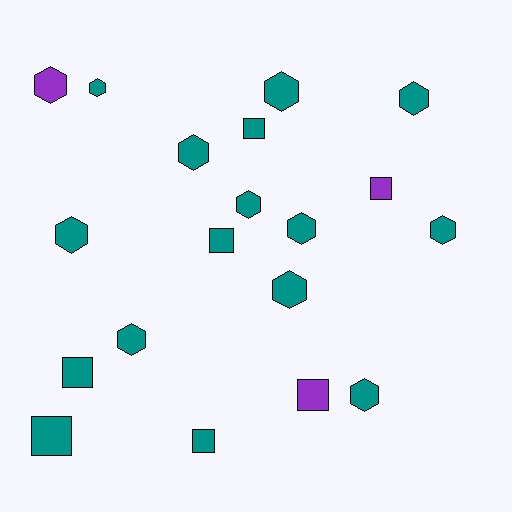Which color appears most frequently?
Teal, with 16 objects.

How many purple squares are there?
There are 2 purple squares.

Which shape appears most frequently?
Hexagon, with 12 objects.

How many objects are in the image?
There are 19 objects.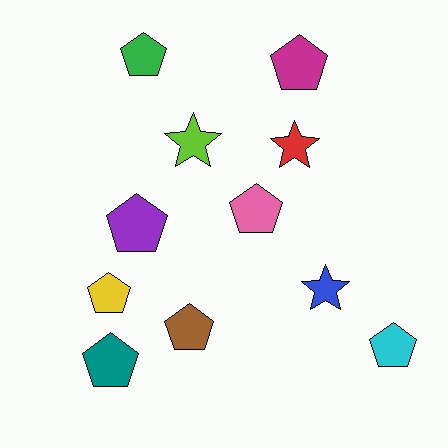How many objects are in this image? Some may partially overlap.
There are 11 objects.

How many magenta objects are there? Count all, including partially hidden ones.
There is 1 magenta object.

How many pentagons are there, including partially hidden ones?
There are 8 pentagons.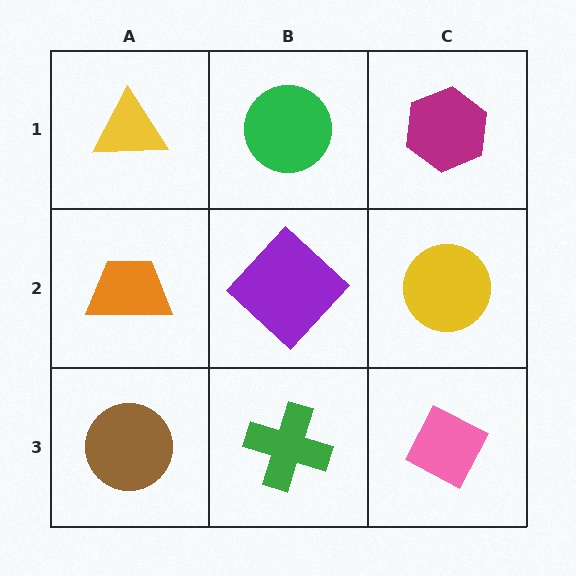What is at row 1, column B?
A green circle.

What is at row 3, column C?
A pink diamond.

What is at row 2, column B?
A purple diamond.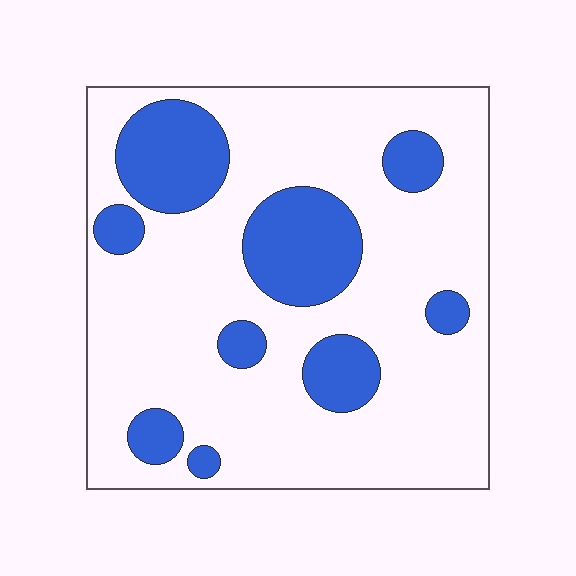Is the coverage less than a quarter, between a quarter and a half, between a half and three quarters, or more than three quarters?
Less than a quarter.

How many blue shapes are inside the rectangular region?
9.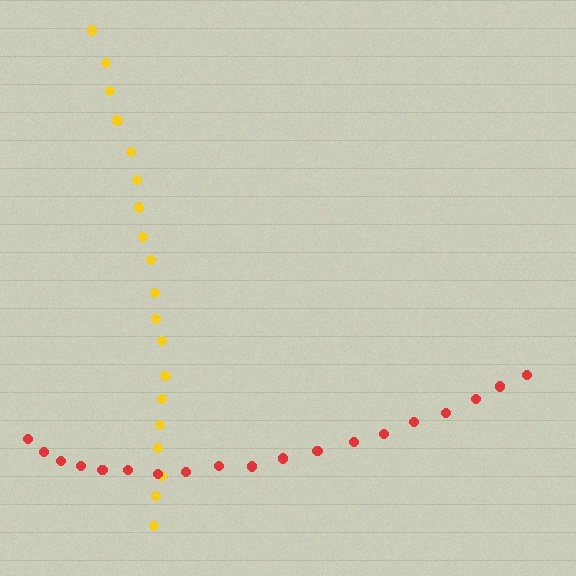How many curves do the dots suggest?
There are 2 distinct paths.